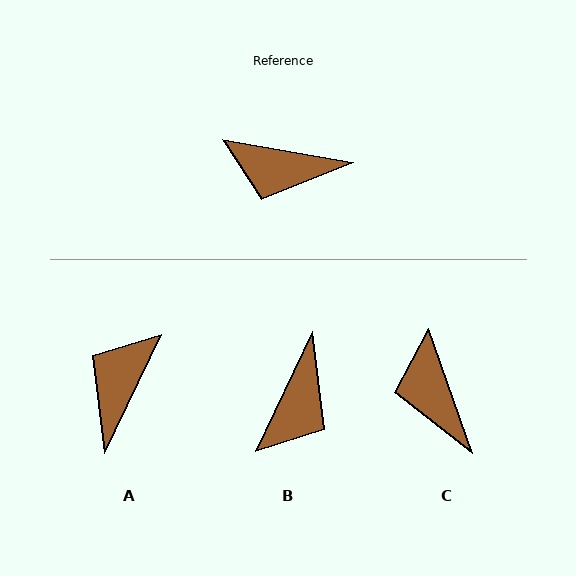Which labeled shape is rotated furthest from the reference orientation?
A, about 105 degrees away.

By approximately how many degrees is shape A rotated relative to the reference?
Approximately 105 degrees clockwise.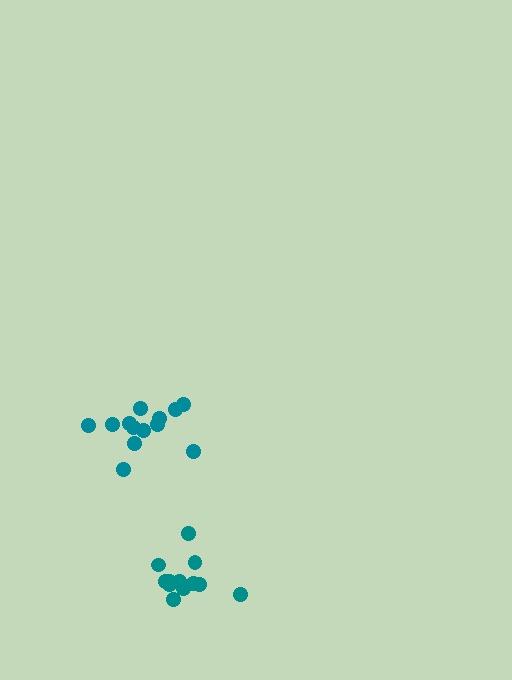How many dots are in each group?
Group 1: 13 dots, Group 2: 12 dots (25 total).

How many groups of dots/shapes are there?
There are 2 groups.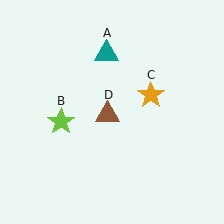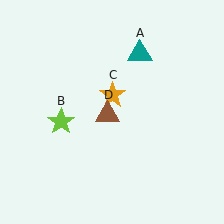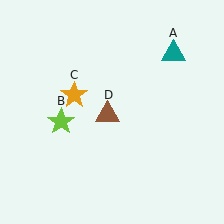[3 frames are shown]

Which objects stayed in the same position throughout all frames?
Lime star (object B) and brown triangle (object D) remained stationary.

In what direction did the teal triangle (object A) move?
The teal triangle (object A) moved right.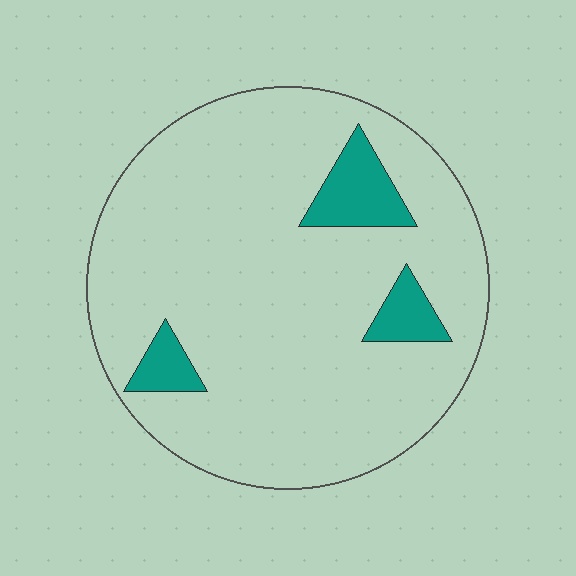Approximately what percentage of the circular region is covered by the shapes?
Approximately 10%.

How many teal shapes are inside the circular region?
3.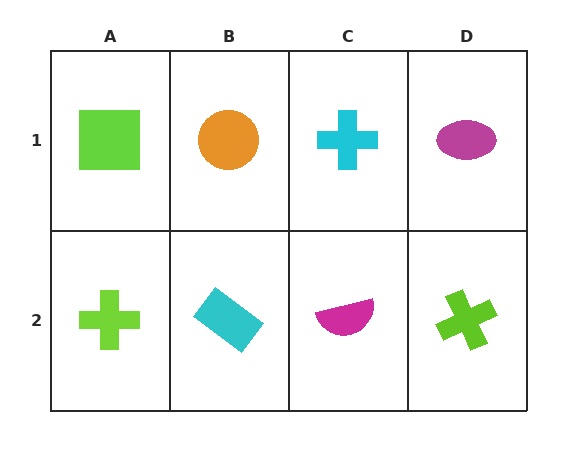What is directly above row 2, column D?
A magenta ellipse.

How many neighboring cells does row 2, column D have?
2.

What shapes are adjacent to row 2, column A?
A lime square (row 1, column A), a cyan rectangle (row 2, column B).